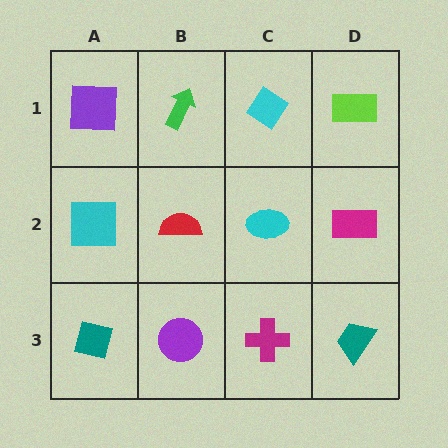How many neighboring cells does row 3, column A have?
2.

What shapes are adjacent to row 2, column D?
A lime rectangle (row 1, column D), a teal trapezoid (row 3, column D), a cyan ellipse (row 2, column C).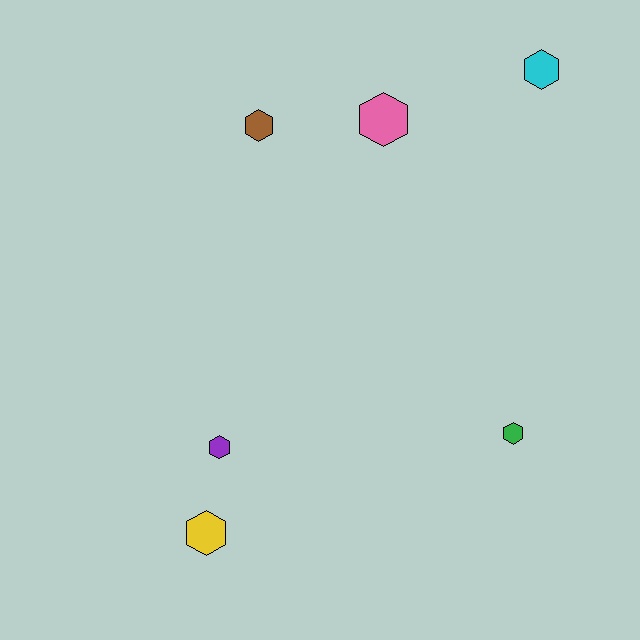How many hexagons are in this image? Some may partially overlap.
There are 6 hexagons.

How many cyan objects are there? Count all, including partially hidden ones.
There is 1 cyan object.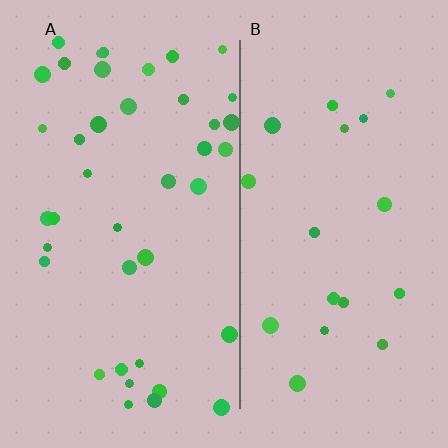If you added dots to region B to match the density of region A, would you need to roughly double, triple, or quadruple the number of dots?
Approximately double.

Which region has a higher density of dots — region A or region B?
A (the left).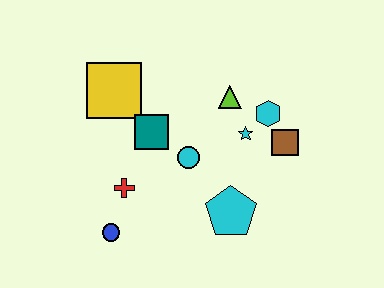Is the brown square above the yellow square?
No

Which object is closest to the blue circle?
The red cross is closest to the blue circle.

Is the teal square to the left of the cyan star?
Yes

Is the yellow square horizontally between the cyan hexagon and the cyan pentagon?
No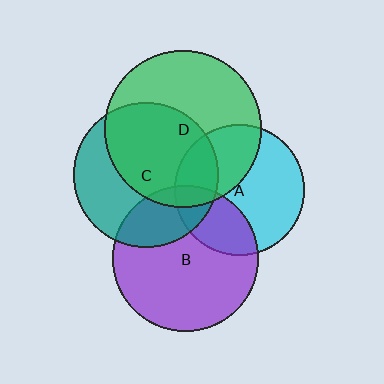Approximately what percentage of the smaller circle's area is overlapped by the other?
Approximately 5%.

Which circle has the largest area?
Circle D (green).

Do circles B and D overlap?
Yes.